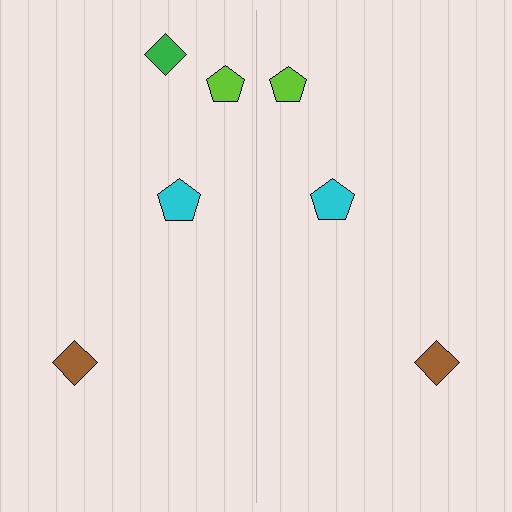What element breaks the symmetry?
A green diamond is missing from the right side.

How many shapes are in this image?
There are 7 shapes in this image.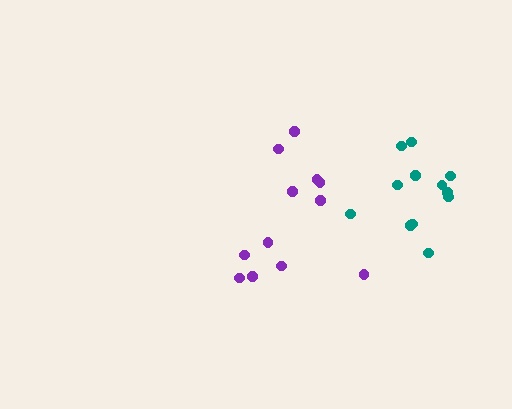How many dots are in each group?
Group 1: 12 dots, Group 2: 12 dots (24 total).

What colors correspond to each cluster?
The clusters are colored: teal, purple.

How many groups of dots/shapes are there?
There are 2 groups.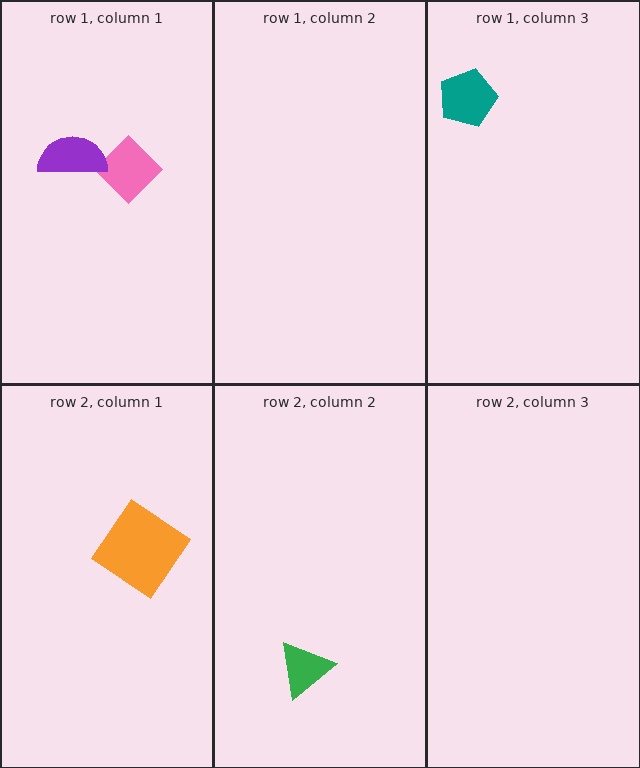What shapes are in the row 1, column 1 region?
The pink diamond, the purple semicircle.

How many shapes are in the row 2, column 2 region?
1.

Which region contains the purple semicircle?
The row 1, column 1 region.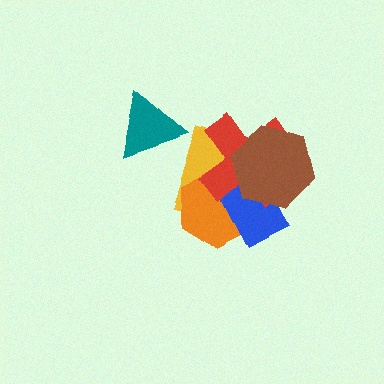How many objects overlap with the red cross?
4 objects overlap with the red cross.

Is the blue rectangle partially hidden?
Yes, it is partially covered by another shape.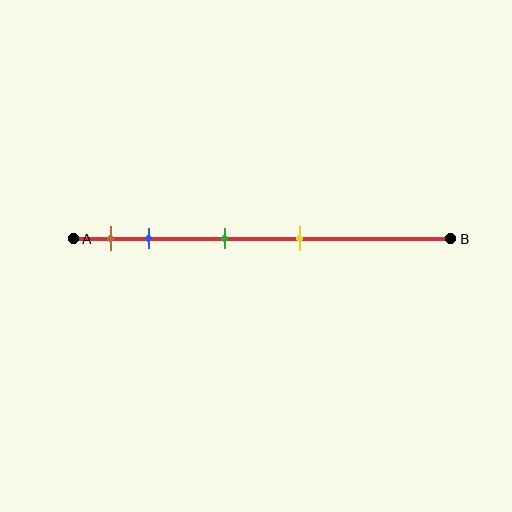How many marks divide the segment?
There are 4 marks dividing the segment.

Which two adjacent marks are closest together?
The brown and blue marks are the closest adjacent pair.